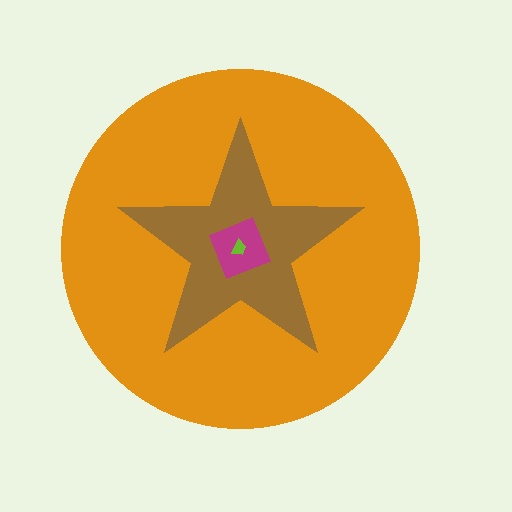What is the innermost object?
The lime trapezoid.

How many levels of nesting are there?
4.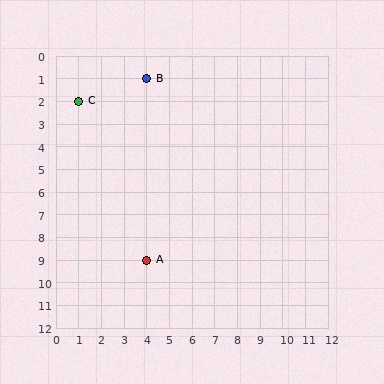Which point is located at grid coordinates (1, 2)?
Point C is at (1, 2).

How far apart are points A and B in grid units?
Points A and B are 8 rows apart.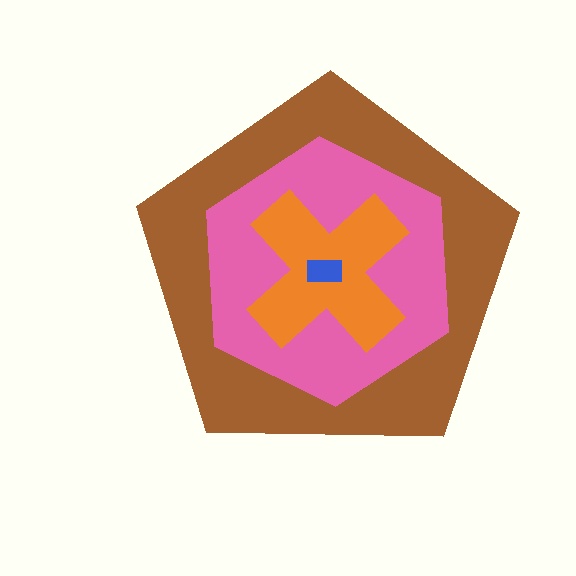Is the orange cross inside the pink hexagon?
Yes.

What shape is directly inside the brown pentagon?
The pink hexagon.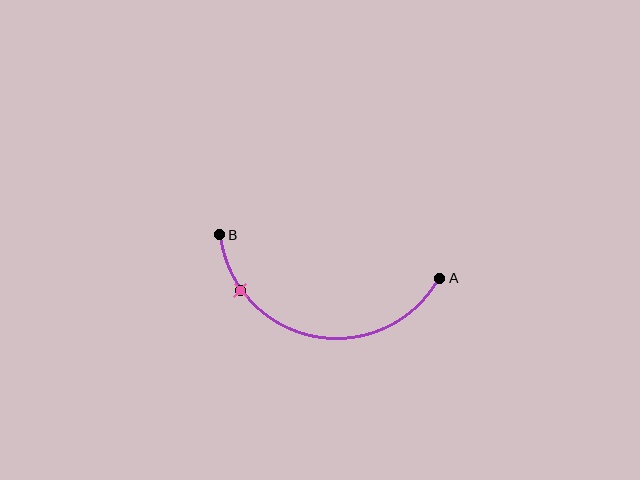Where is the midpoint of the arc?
The arc midpoint is the point on the curve farthest from the straight line joining A and B. It sits below that line.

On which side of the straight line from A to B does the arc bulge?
The arc bulges below the straight line connecting A and B.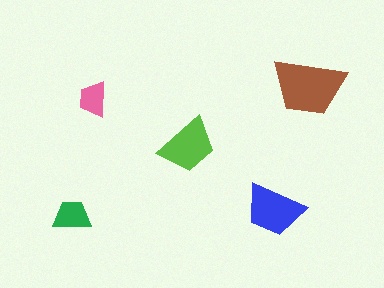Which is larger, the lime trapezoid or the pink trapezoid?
The lime one.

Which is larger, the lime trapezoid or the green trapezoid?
The lime one.